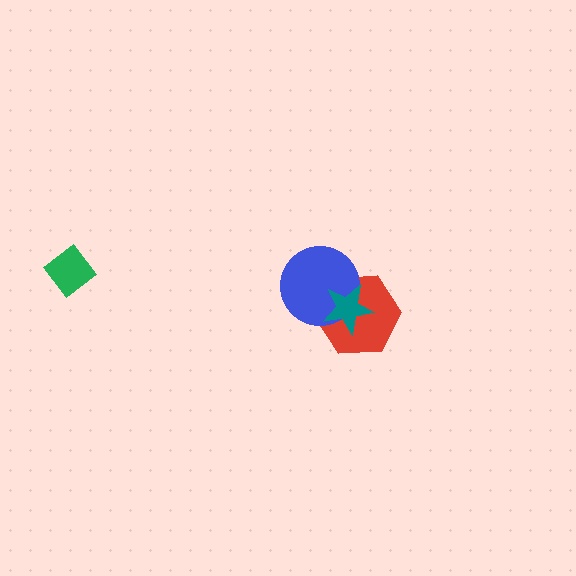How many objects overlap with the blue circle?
2 objects overlap with the blue circle.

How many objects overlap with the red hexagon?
2 objects overlap with the red hexagon.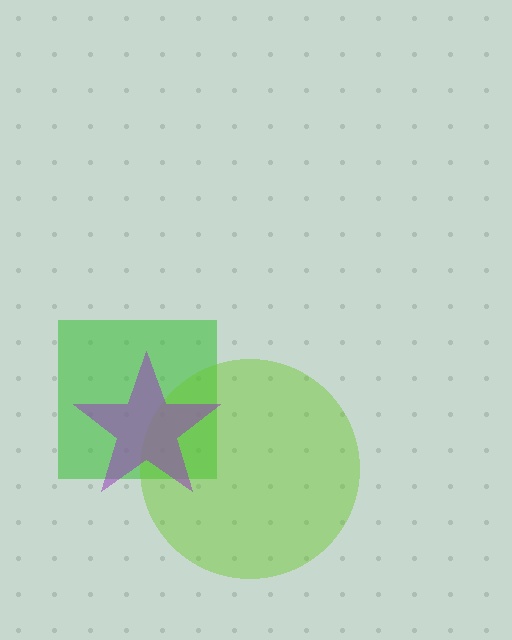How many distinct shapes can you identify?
There are 3 distinct shapes: a green square, a lime circle, a purple star.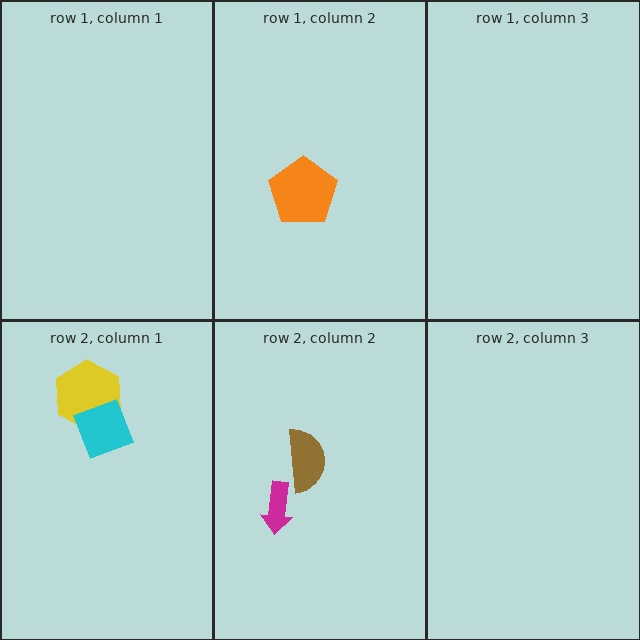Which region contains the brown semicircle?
The row 2, column 2 region.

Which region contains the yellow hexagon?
The row 2, column 1 region.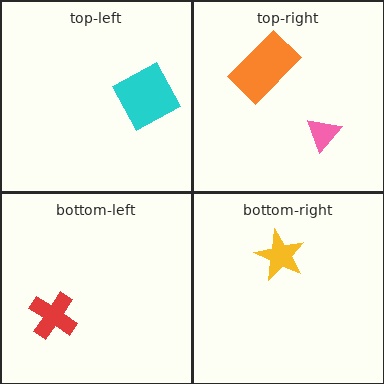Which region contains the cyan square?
The top-left region.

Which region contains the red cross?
The bottom-left region.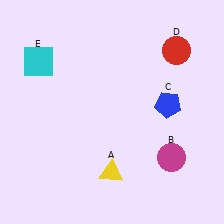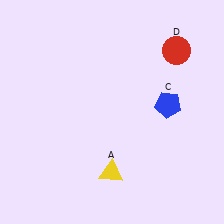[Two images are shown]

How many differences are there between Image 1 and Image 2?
There are 2 differences between the two images.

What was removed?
The magenta circle (B), the cyan square (E) were removed in Image 2.